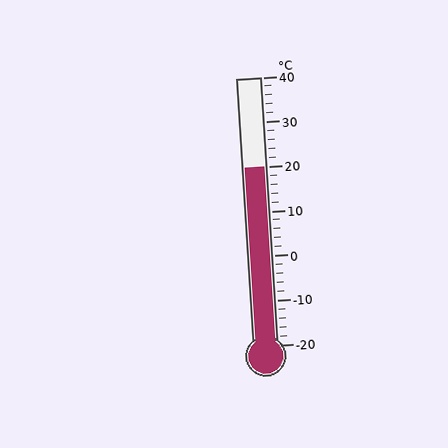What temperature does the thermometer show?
The thermometer shows approximately 20°C.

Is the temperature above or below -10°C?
The temperature is above -10°C.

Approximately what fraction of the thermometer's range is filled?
The thermometer is filled to approximately 65% of its range.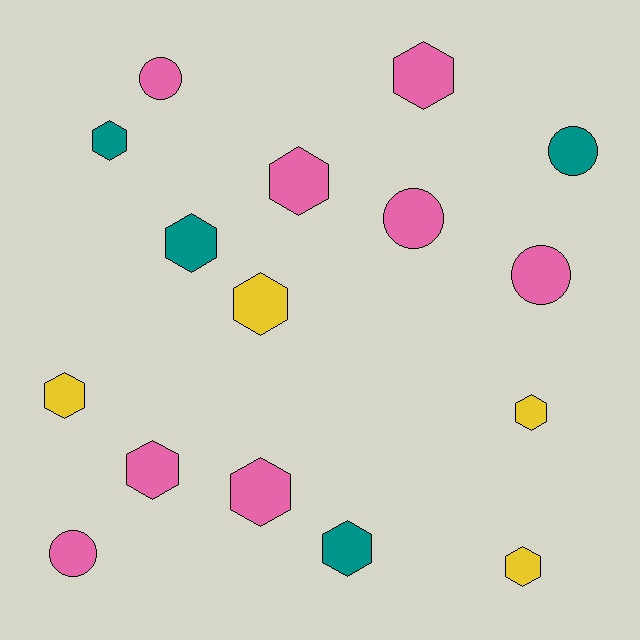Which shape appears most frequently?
Hexagon, with 11 objects.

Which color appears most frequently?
Pink, with 8 objects.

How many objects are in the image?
There are 16 objects.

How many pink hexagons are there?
There are 4 pink hexagons.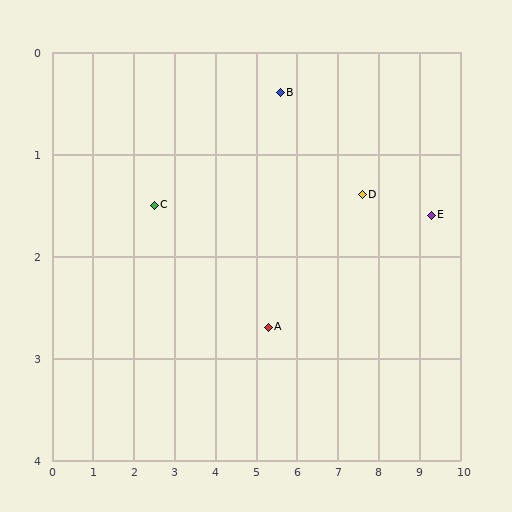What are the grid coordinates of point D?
Point D is at approximately (7.6, 1.4).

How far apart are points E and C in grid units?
Points E and C are about 6.8 grid units apart.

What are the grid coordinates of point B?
Point B is at approximately (5.6, 0.4).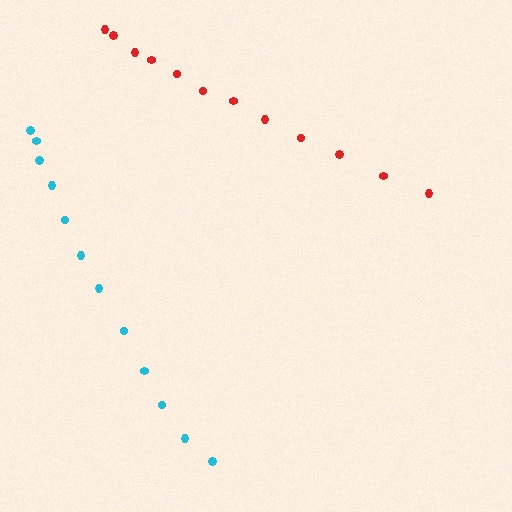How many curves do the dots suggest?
There are 2 distinct paths.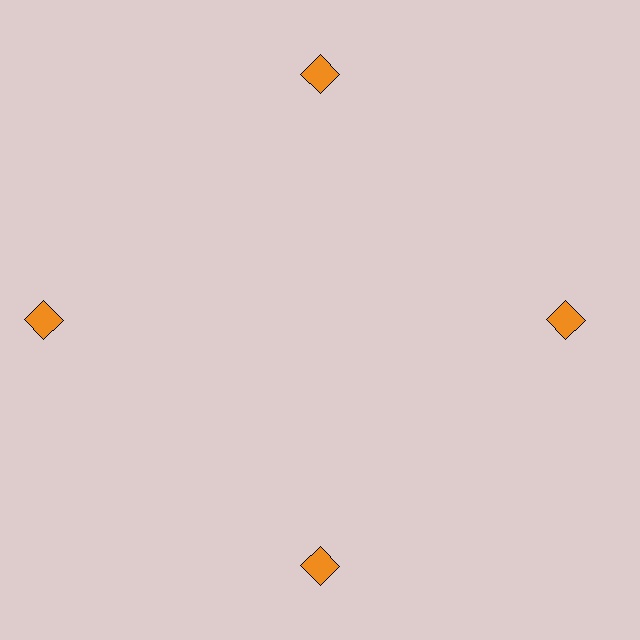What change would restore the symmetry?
The symmetry would be restored by moving it inward, back onto the ring so that all 4 squares sit at equal angles and equal distance from the center.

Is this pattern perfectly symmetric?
No. The 4 orange squares are arranged in a ring, but one element near the 9 o'clock position is pushed outward from the center, breaking the 4-fold rotational symmetry.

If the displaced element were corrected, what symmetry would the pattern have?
It would have 4-fold rotational symmetry — the pattern would map onto itself every 90 degrees.